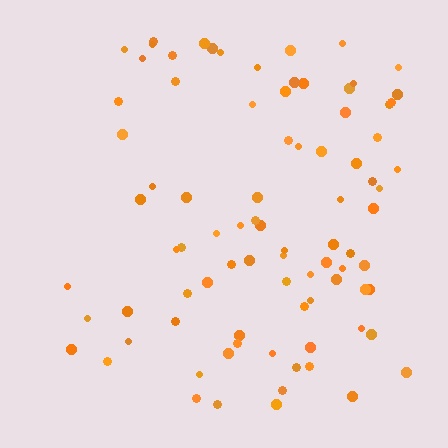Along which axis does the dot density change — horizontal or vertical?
Horizontal.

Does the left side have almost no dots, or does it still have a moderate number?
Still a moderate number, just noticeably fewer than the right.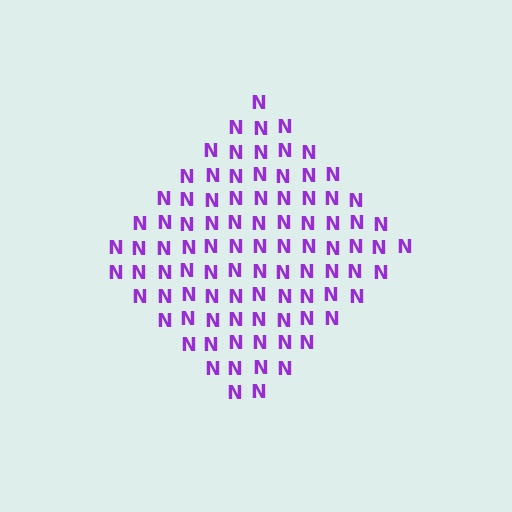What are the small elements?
The small elements are letter N's.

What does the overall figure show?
The overall figure shows a diamond.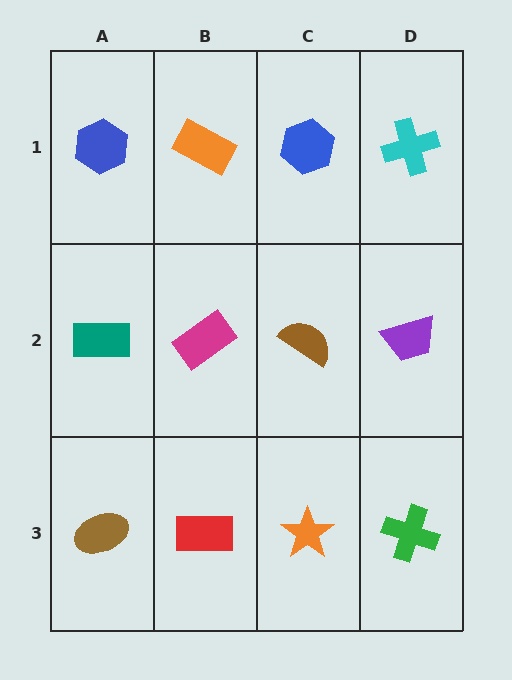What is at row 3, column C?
An orange star.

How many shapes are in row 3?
4 shapes.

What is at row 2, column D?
A purple trapezoid.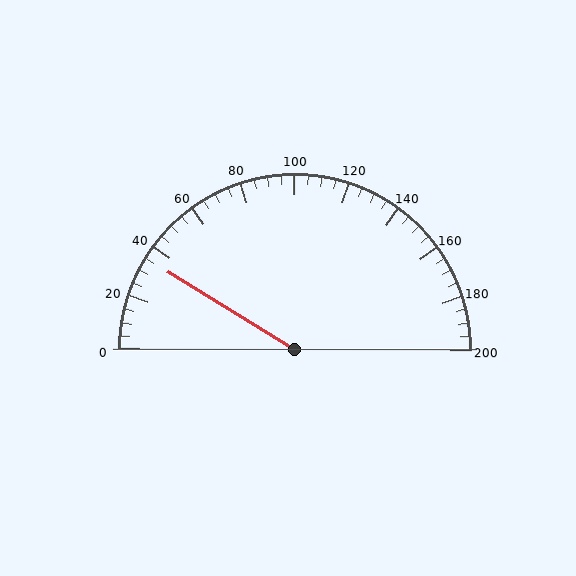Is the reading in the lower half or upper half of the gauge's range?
The reading is in the lower half of the range (0 to 200).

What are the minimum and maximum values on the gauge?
The gauge ranges from 0 to 200.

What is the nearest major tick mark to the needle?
The nearest major tick mark is 40.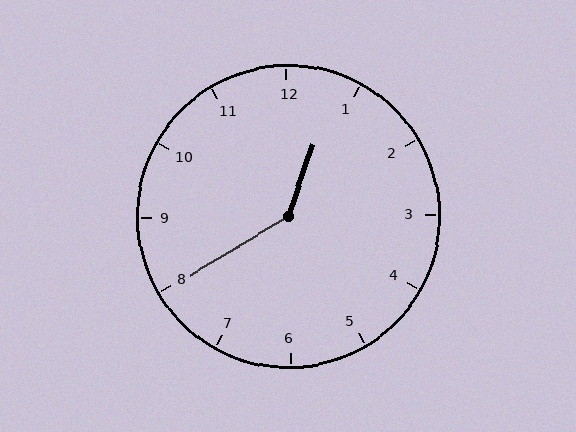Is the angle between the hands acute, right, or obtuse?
It is obtuse.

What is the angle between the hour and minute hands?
Approximately 140 degrees.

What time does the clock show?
12:40.